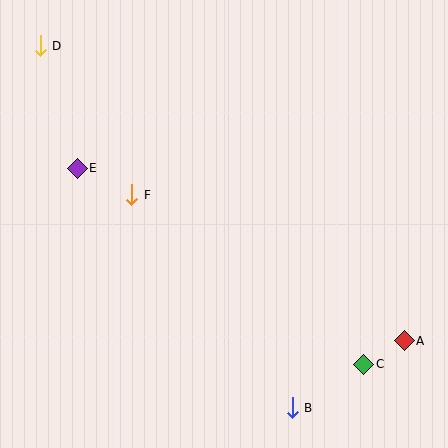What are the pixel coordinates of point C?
Point C is at (364, 365).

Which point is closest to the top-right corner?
Point A is closest to the top-right corner.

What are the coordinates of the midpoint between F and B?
The midpoint between F and B is at (212, 301).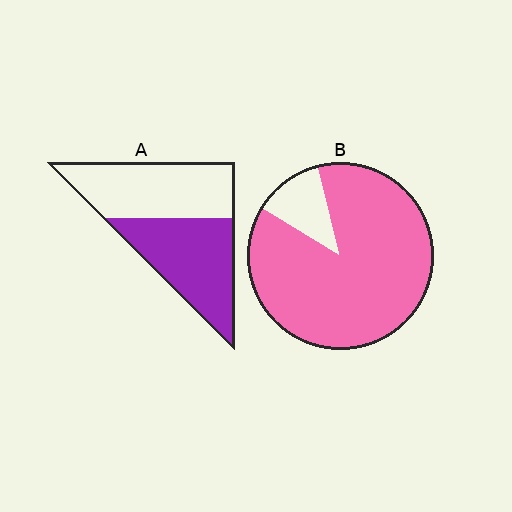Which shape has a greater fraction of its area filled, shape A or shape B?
Shape B.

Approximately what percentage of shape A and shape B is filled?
A is approximately 50% and B is approximately 90%.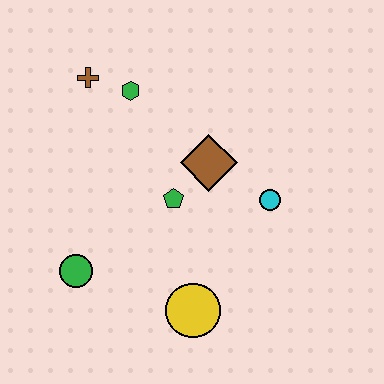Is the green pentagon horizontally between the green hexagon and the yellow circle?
Yes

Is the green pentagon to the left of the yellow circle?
Yes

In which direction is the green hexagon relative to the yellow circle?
The green hexagon is above the yellow circle.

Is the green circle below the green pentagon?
Yes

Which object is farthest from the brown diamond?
The green circle is farthest from the brown diamond.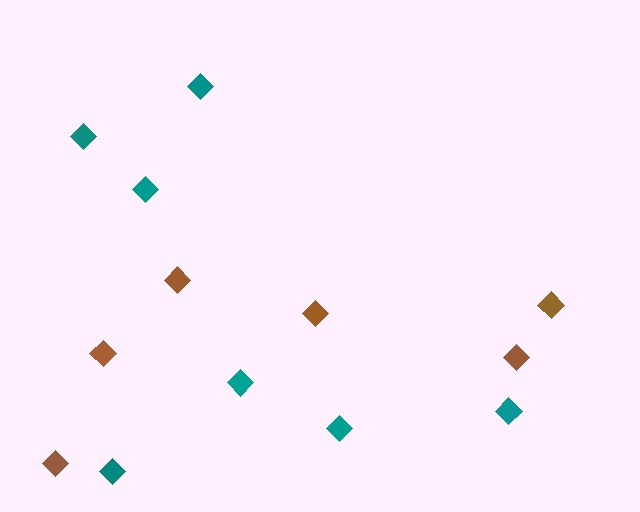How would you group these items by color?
There are 2 groups: one group of teal diamonds (7) and one group of brown diamonds (6).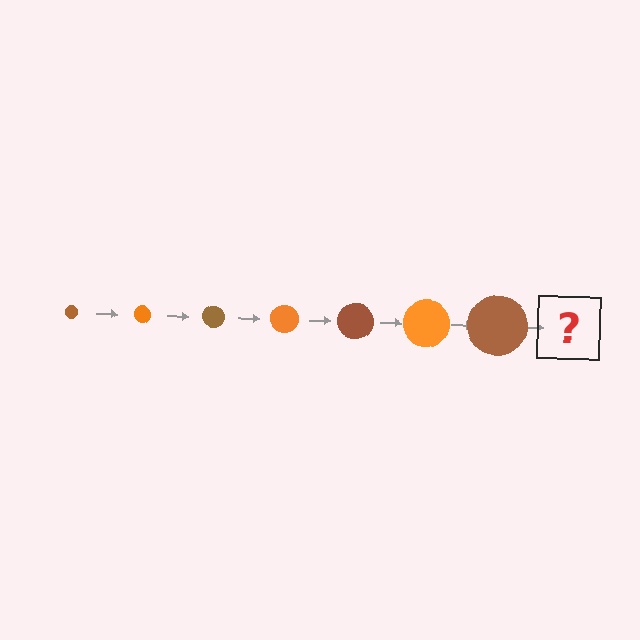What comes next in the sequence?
The next element should be an orange circle, larger than the previous one.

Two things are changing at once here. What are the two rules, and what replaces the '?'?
The two rules are that the circle grows larger each step and the color cycles through brown and orange. The '?' should be an orange circle, larger than the previous one.